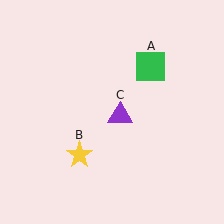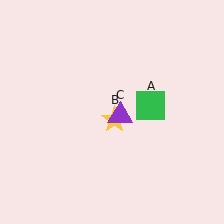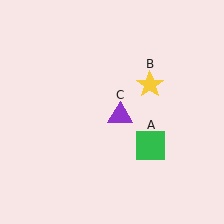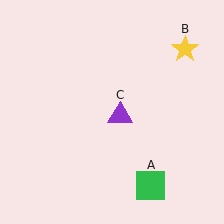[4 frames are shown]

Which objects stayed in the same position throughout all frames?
Purple triangle (object C) remained stationary.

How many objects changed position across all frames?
2 objects changed position: green square (object A), yellow star (object B).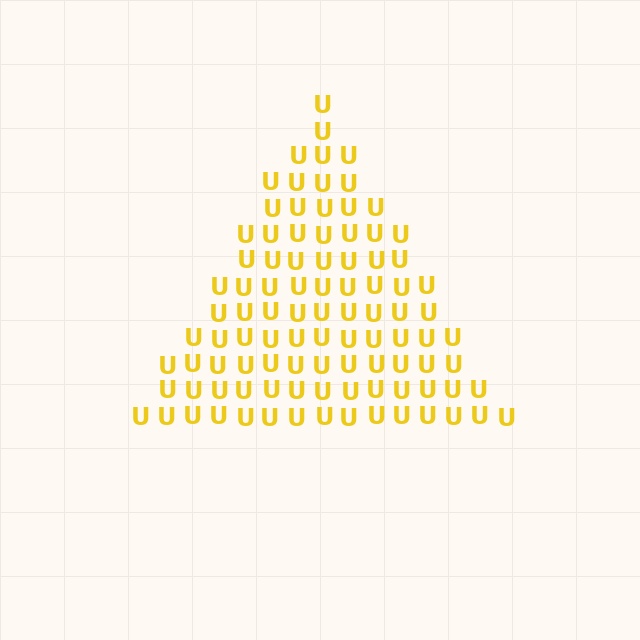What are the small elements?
The small elements are letter U's.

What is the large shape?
The large shape is a triangle.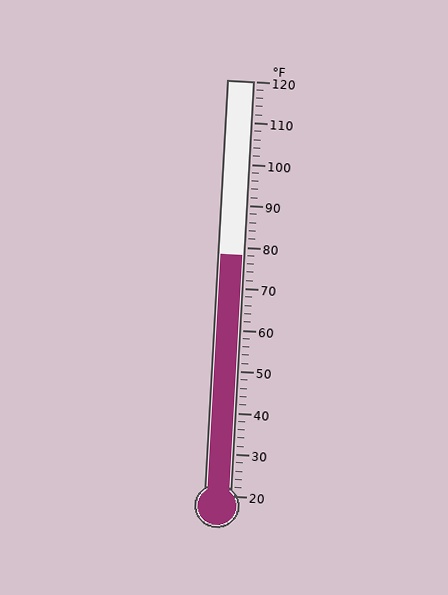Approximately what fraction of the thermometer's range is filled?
The thermometer is filled to approximately 60% of its range.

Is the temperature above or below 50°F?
The temperature is above 50°F.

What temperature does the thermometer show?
The thermometer shows approximately 78°F.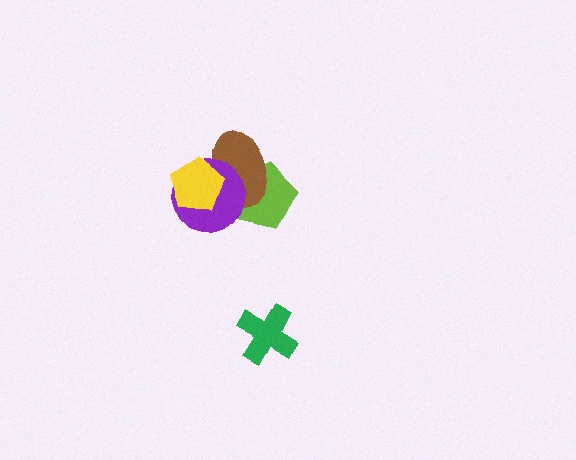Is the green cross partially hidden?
No, no other shape covers it.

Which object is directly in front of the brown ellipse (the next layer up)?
The purple circle is directly in front of the brown ellipse.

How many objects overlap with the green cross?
0 objects overlap with the green cross.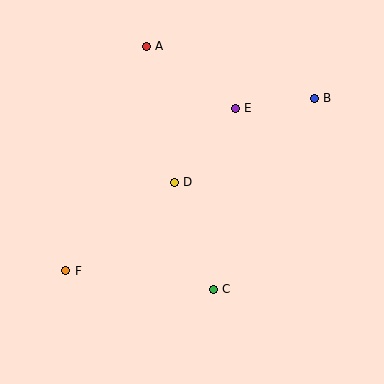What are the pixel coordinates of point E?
Point E is at (235, 108).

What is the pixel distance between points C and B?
The distance between C and B is 216 pixels.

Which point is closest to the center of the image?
Point D at (174, 182) is closest to the center.